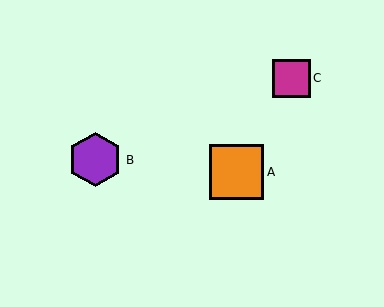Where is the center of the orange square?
The center of the orange square is at (237, 172).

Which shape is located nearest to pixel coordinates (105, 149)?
The purple hexagon (labeled B) at (95, 160) is nearest to that location.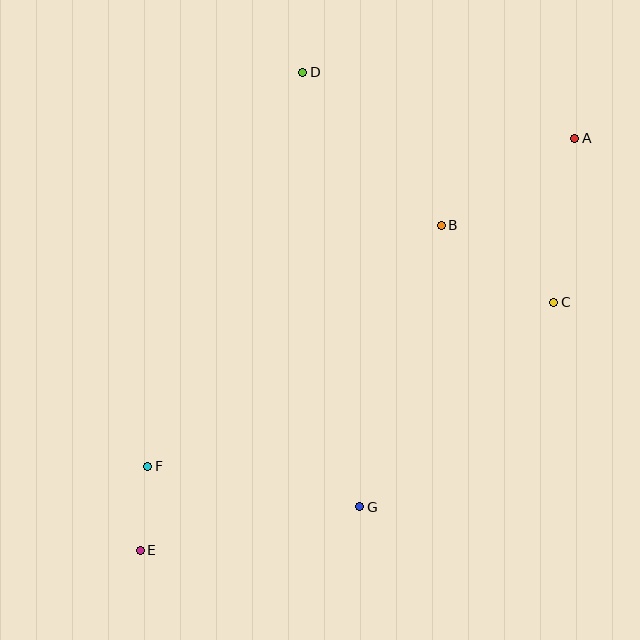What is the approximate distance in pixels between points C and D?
The distance between C and D is approximately 340 pixels.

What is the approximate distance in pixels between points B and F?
The distance between B and F is approximately 380 pixels.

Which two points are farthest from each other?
Points A and E are farthest from each other.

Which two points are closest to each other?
Points E and F are closest to each other.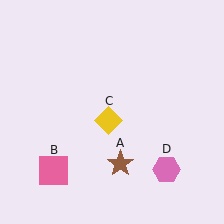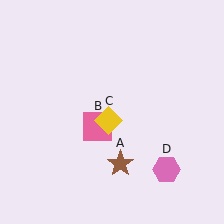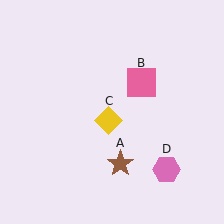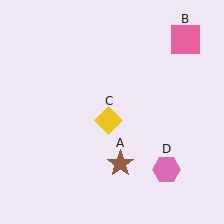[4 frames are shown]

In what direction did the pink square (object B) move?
The pink square (object B) moved up and to the right.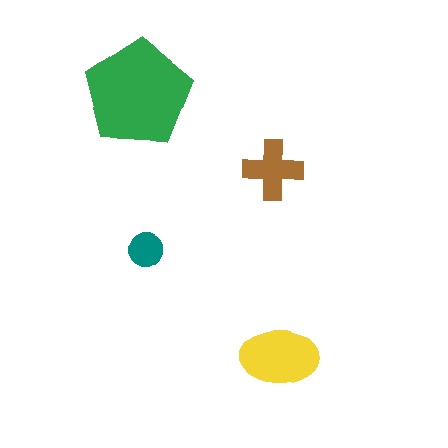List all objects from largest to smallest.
The green pentagon, the yellow ellipse, the brown cross, the teal circle.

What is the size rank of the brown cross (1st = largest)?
3rd.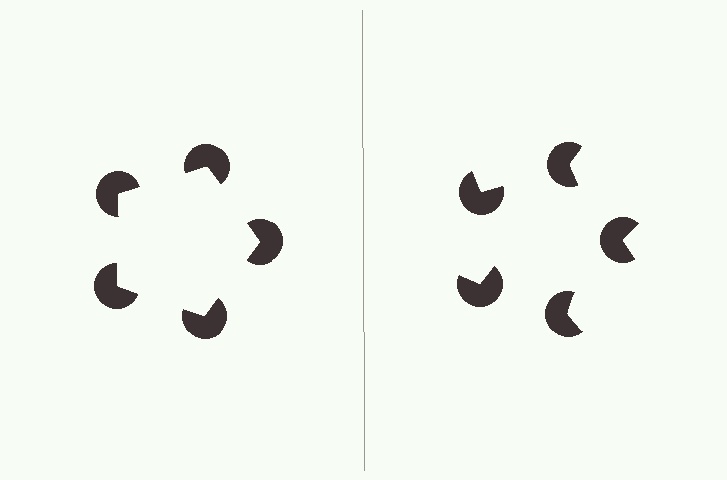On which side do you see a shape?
An illusory pentagon appears on the left side. On the right side the wedge cuts are rotated, so no coherent shape forms.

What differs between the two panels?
The pac-man discs are positioned identically on both sides; only the wedge orientations differ. On the left they align to a pentagon; on the right they are misaligned.